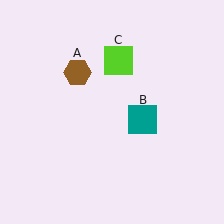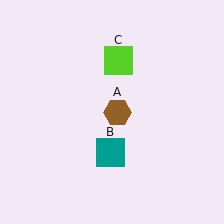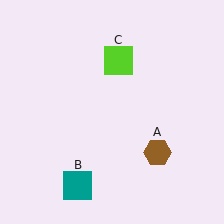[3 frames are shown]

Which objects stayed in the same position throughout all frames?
Lime square (object C) remained stationary.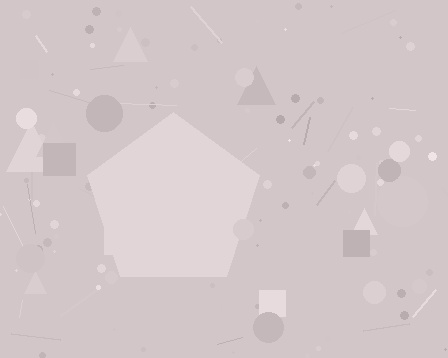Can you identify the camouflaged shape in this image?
The camouflaged shape is a pentagon.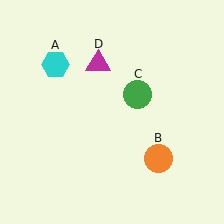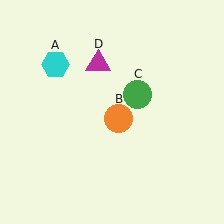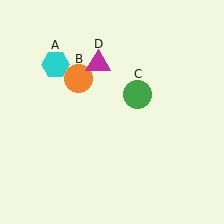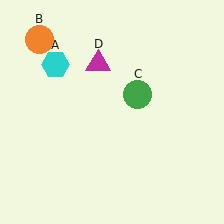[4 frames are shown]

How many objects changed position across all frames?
1 object changed position: orange circle (object B).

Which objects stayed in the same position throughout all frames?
Cyan hexagon (object A) and green circle (object C) and magenta triangle (object D) remained stationary.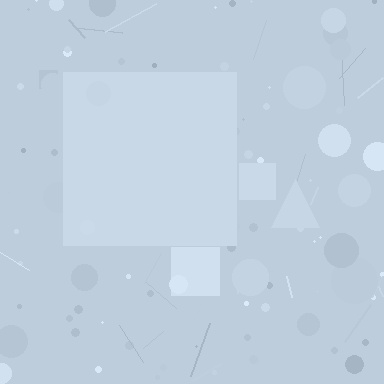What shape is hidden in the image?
A square is hidden in the image.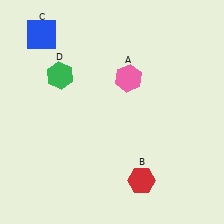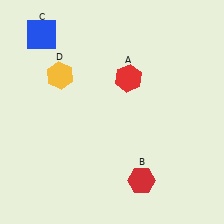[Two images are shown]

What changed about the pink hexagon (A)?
In Image 1, A is pink. In Image 2, it changed to red.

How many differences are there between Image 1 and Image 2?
There are 2 differences between the two images.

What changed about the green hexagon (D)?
In Image 1, D is green. In Image 2, it changed to yellow.